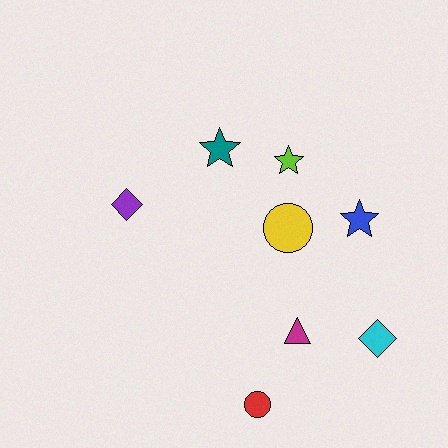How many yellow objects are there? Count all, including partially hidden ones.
There is 1 yellow object.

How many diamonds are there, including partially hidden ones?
There are 2 diamonds.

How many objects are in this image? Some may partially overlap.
There are 8 objects.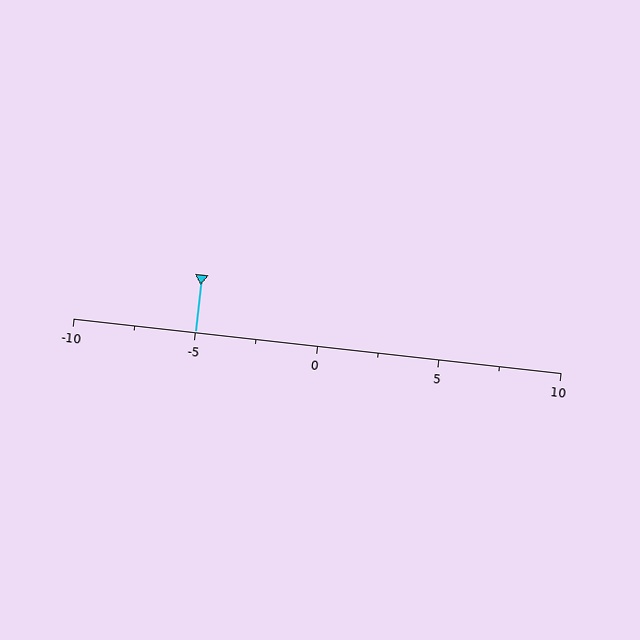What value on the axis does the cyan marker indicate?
The marker indicates approximately -5.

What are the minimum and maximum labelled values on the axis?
The axis runs from -10 to 10.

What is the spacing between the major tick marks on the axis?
The major ticks are spaced 5 apart.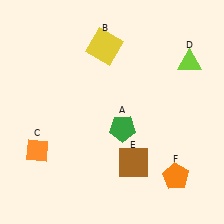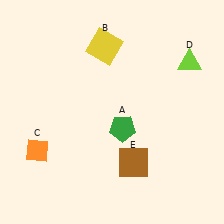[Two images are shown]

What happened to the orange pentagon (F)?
The orange pentagon (F) was removed in Image 2. It was in the bottom-right area of Image 1.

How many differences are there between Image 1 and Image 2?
There is 1 difference between the two images.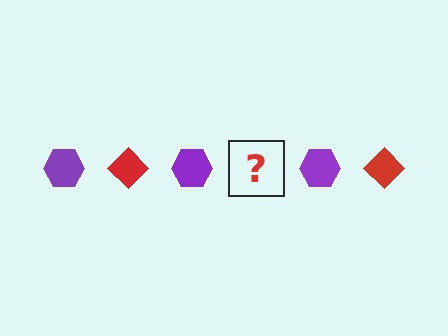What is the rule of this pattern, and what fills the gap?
The rule is that the pattern alternates between purple hexagon and red diamond. The gap should be filled with a red diamond.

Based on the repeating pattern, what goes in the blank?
The blank should be a red diamond.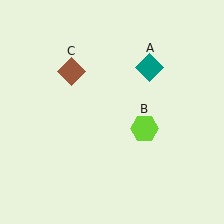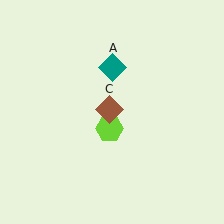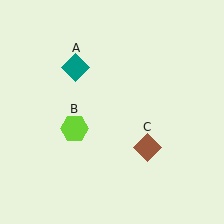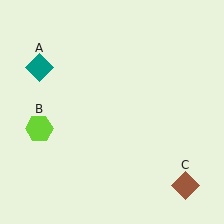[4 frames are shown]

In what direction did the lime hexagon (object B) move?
The lime hexagon (object B) moved left.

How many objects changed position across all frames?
3 objects changed position: teal diamond (object A), lime hexagon (object B), brown diamond (object C).